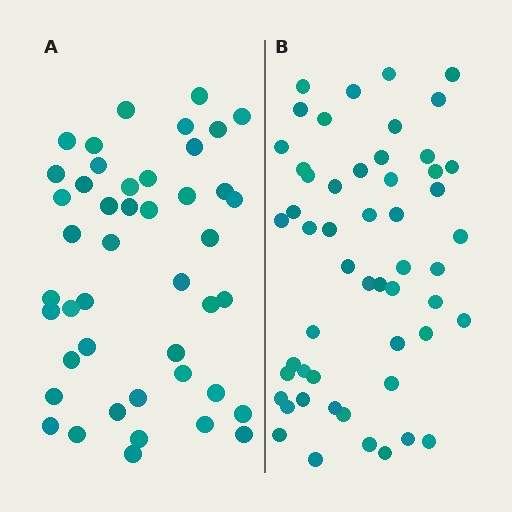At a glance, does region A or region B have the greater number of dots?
Region B (the right region) has more dots.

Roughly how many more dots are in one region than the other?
Region B has roughly 8 or so more dots than region A.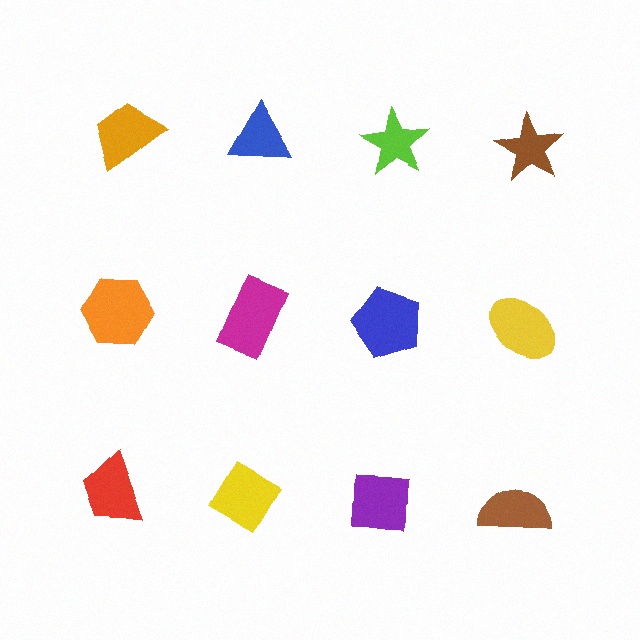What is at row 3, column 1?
A red trapezoid.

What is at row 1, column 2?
A blue triangle.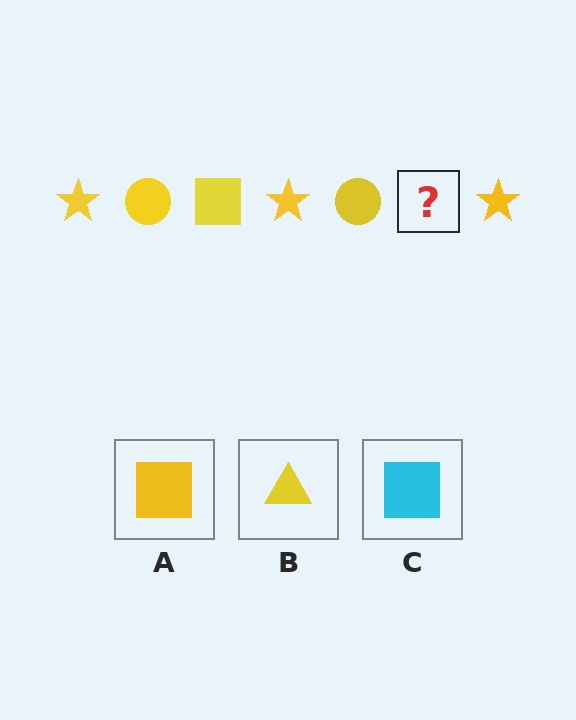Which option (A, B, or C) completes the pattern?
A.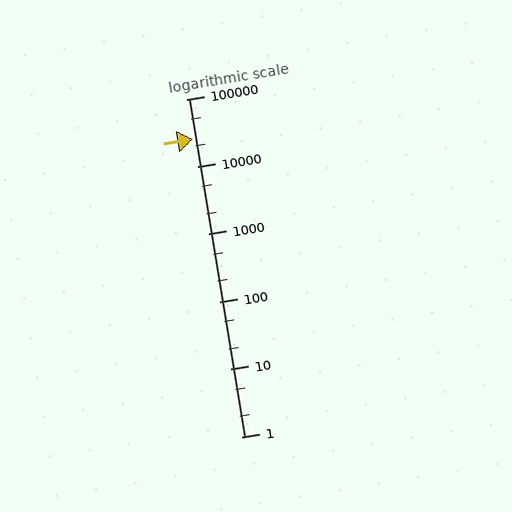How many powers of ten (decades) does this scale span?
The scale spans 5 decades, from 1 to 100000.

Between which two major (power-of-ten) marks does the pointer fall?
The pointer is between 10000 and 100000.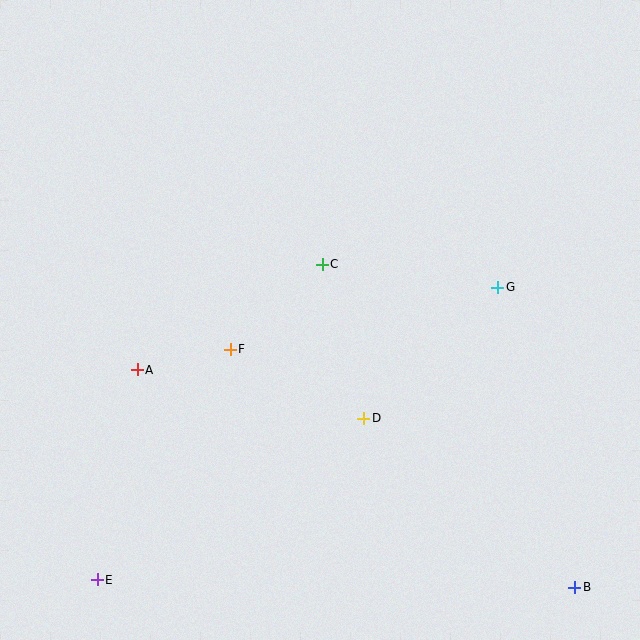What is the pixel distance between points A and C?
The distance between A and C is 213 pixels.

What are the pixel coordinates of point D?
Point D is at (364, 418).